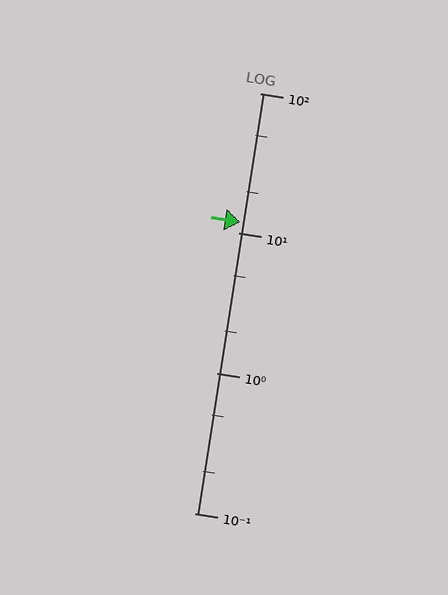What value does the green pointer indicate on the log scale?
The pointer indicates approximately 12.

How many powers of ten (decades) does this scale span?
The scale spans 3 decades, from 0.1 to 100.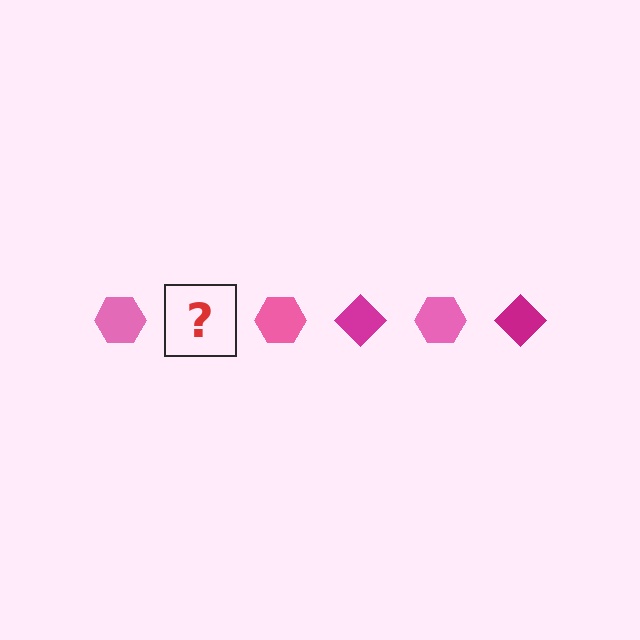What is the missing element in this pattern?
The missing element is a magenta diamond.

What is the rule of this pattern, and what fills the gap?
The rule is that the pattern alternates between pink hexagon and magenta diamond. The gap should be filled with a magenta diamond.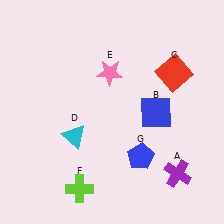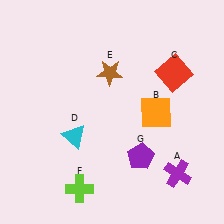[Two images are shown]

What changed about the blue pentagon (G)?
In Image 1, G is blue. In Image 2, it changed to purple.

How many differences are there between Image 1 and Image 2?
There are 3 differences between the two images.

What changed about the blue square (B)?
In Image 1, B is blue. In Image 2, it changed to orange.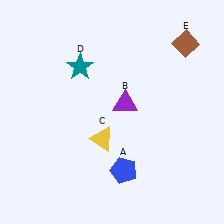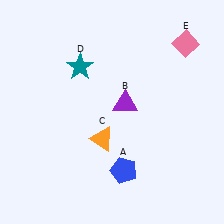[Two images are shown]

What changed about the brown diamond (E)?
In Image 1, E is brown. In Image 2, it changed to pink.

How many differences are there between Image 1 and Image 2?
There are 2 differences between the two images.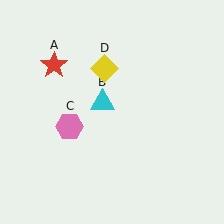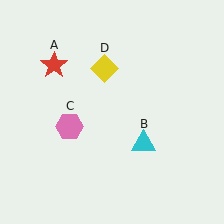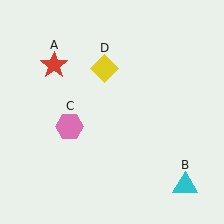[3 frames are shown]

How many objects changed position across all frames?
1 object changed position: cyan triangle (object B).